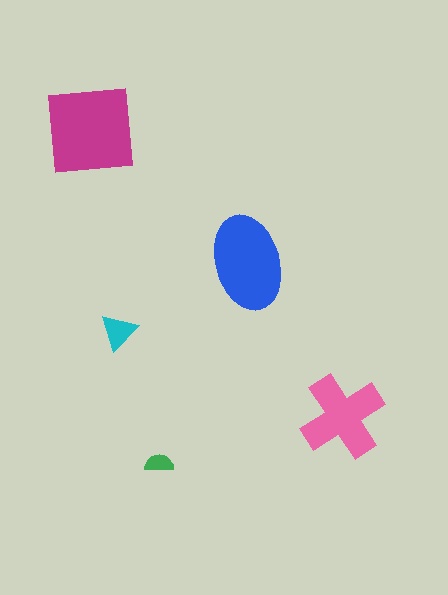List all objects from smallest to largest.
The green semicircle, the cyan triangle, the pink cross, the blue ellipse, the magenta square.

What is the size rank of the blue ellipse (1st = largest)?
2nd.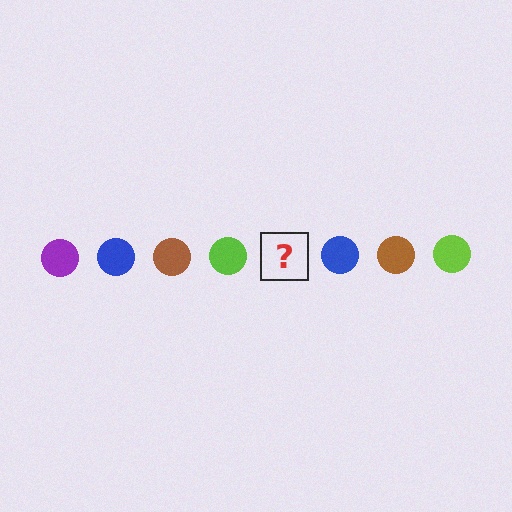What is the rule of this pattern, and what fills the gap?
The rule is that the pattern cycles through purple, blue, brown, lime circles. The gap should be filled with a purple circle.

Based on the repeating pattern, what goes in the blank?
The blank should be a purple circle.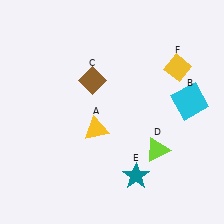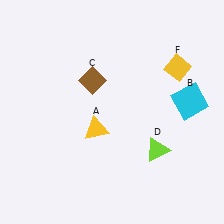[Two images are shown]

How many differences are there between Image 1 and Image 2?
There is 1 difference between the two images.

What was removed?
The teal star (E) was removed in Image 2.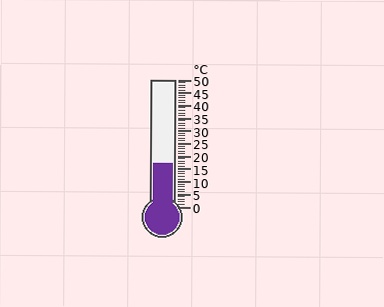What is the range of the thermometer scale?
The thermometer scale ranges from 0°C to 50°C.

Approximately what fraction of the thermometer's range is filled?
The thermometer is filled to approximately 35% of its range.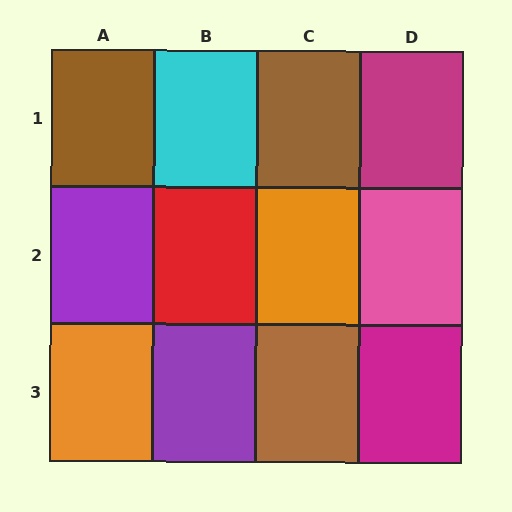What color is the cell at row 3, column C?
Brown.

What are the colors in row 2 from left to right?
Purple, red, orange, pink.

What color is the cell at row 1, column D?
Magenta.